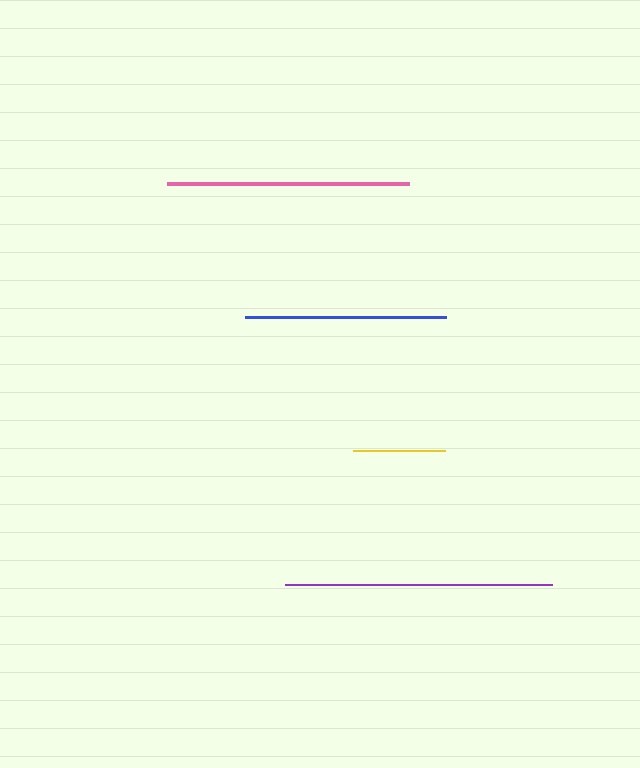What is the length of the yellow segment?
The yellow segment is approximately 92 pixels long.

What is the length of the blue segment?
The blue segment is approximately 201 pixels long.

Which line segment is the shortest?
The yellow line is the shortest at approximately 92 pixels.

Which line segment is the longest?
The purple line is the longest at approximately 267 pixels.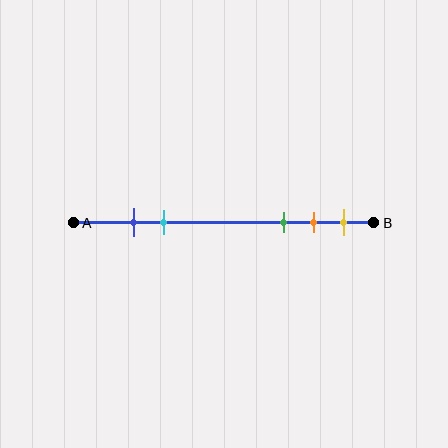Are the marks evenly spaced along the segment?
No, the marks are not evenly spaced.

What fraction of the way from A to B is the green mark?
The green mark is approximately 70% (0.7) of the way from A to B.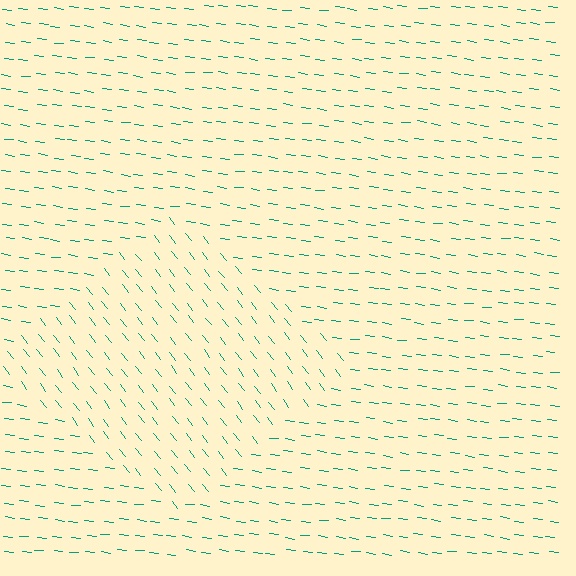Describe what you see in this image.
The image is filled with small teal line segments. A diamond region in the image has lines oriented differently from the surrounding lines, creating a visible texture boundary.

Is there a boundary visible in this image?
Yes, there is a texture boundary formed by a change in line orientation.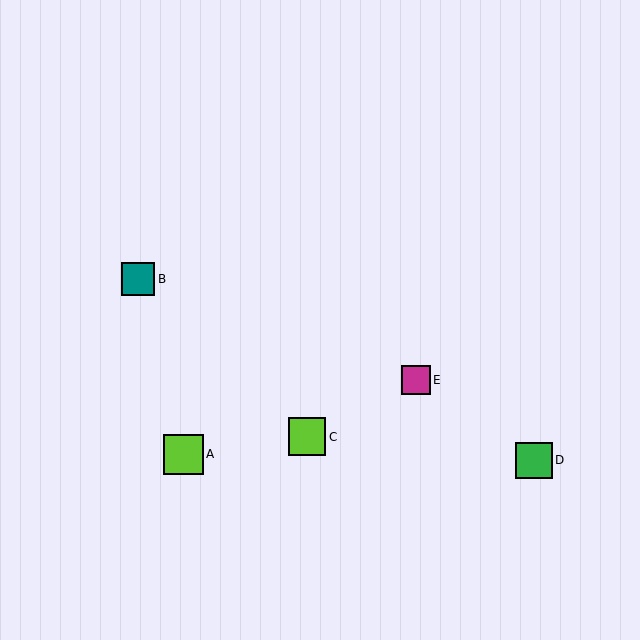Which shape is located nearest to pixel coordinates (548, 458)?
The green square (labeled D) at (534, 460) is nearest to that location.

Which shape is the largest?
The lime square (labeled A) is the largest.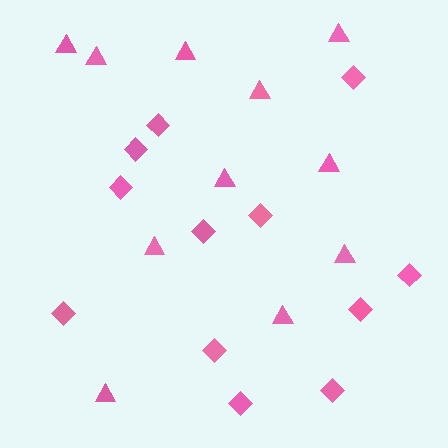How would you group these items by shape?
There are 2 groups: one group of diamonds (12) and one group of triangles (11).